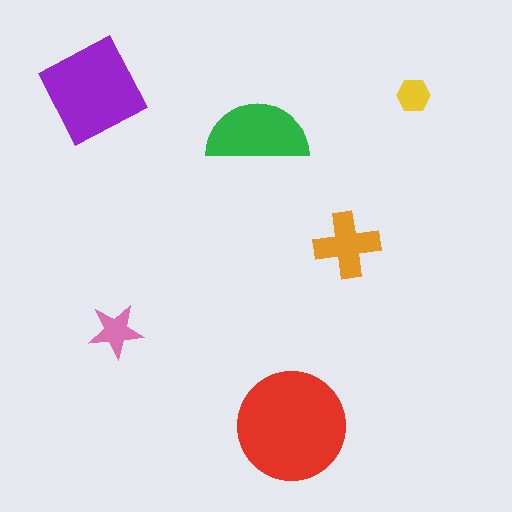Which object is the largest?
The red circle.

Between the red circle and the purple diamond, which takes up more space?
The red circle.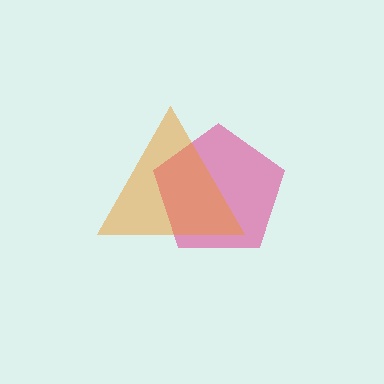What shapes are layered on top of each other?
The layered shapes are: a pink pentagon, an orange triangle.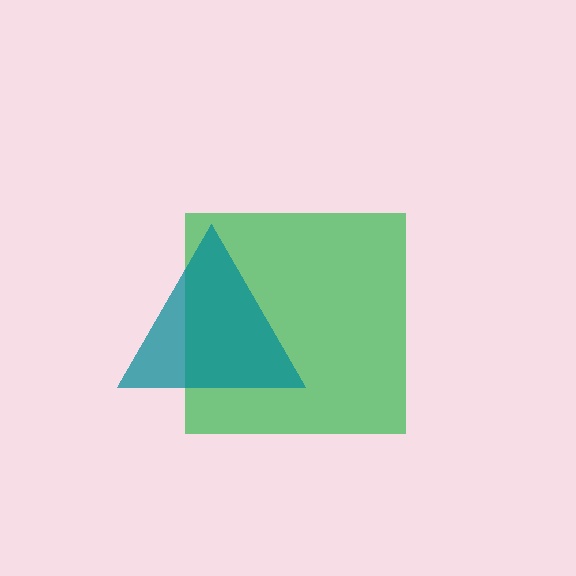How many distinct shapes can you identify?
There are 2 distinct shapes: a green square, a teal triangle.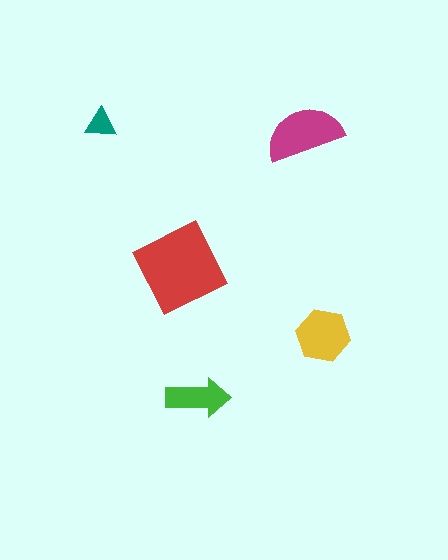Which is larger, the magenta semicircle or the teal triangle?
The magenta semicircle.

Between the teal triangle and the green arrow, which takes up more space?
The green arrow.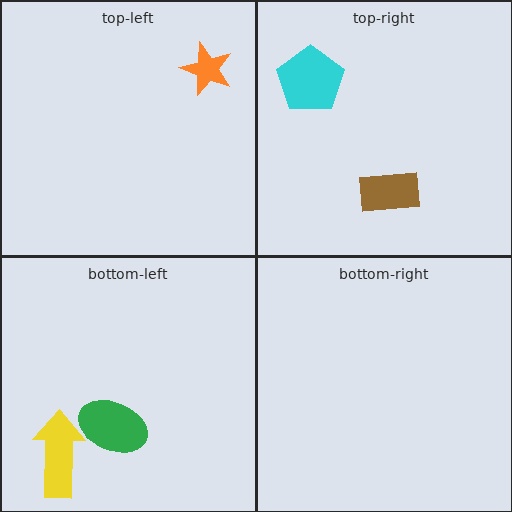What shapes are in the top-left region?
The orange star.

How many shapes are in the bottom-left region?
2.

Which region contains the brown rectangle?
The top-right region.